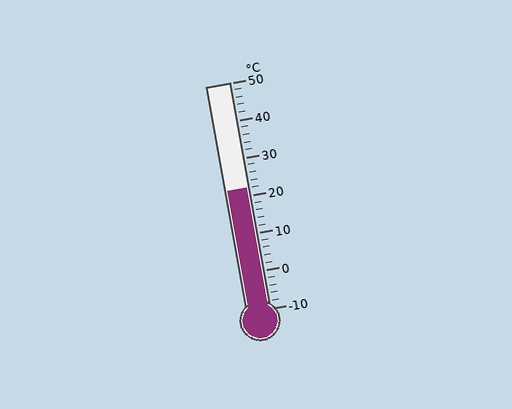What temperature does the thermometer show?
The thermometer shows approximately 22°C.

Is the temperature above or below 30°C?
The temperature is below 30°C.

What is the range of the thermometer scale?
The thermometer scale ranges from -10°C to 50°C.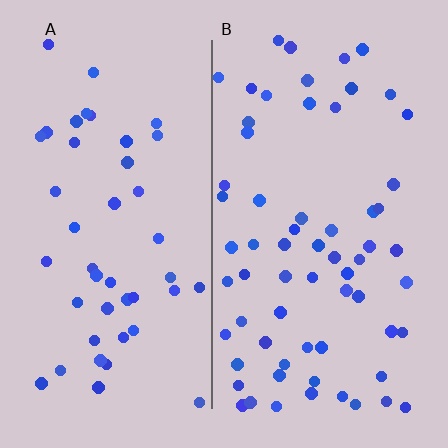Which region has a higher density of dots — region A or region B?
B (the right).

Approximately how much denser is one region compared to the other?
Approximately 1.5× — region B over region A.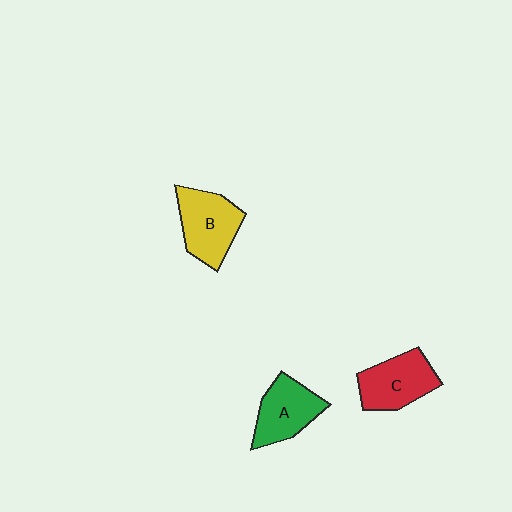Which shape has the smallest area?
Shape A (green).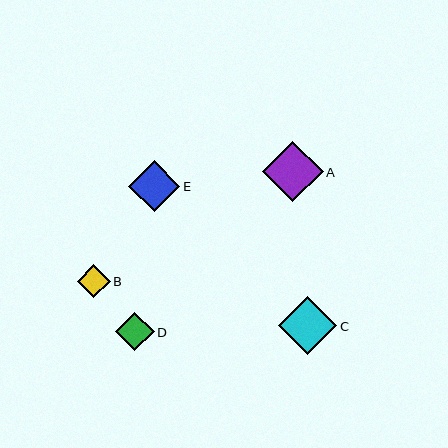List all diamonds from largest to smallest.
From largest to smallest: A, C, E, D, B.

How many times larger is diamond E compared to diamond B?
Diamond E is approximately 1.6 times the size of diamond B.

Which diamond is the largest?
Diamond A is the largest with a size of approximately 61 pixels.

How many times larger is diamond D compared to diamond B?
Diamond D is approximately 1.2 times the size of diamond B.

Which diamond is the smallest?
Diamond B is the smallest with a size of approximately 33 pixels.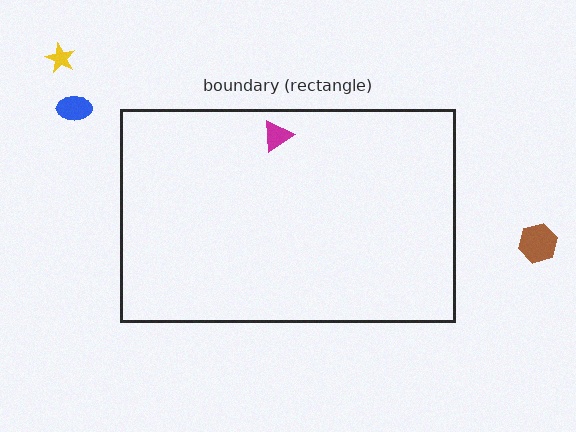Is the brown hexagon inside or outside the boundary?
Outside.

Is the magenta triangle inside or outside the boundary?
Inside.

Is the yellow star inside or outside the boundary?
Outside.